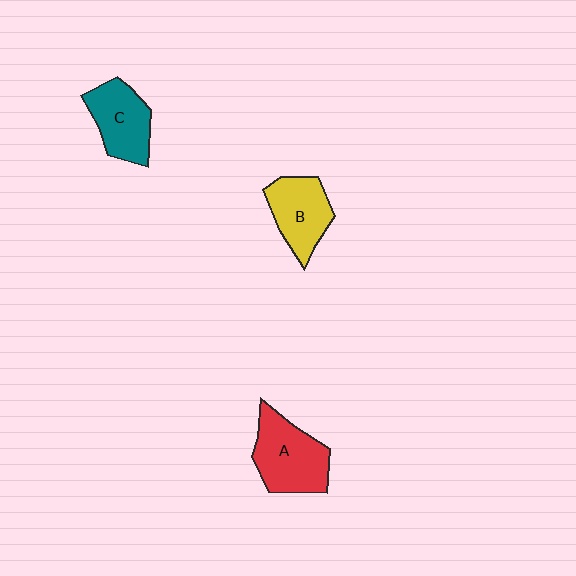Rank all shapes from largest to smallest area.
From largest to smallest: A (red), C (teal), B (yellow).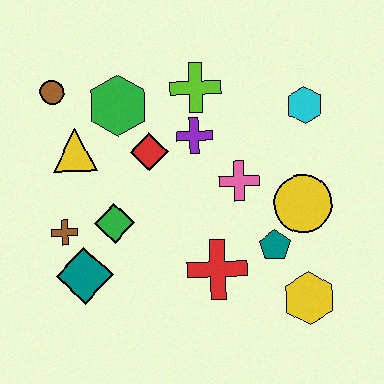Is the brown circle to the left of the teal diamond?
Yes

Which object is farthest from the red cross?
The brown circle is farthest from the red cross.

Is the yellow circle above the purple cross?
No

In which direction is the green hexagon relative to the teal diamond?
The green hexagon is above the teal diamond.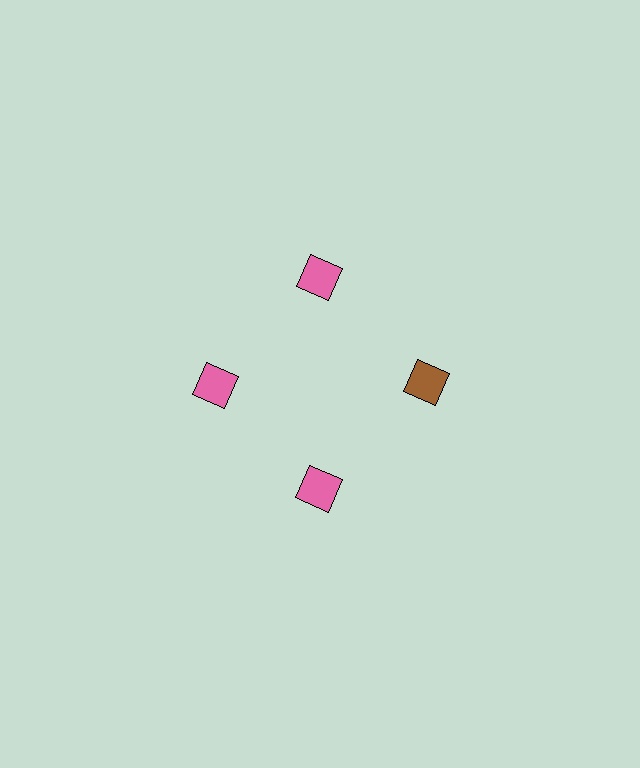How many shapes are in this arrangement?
There are 4 shapes arranged in a ring pattern.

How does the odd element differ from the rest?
It has a different color: brown instead of pink.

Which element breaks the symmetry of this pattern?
The brown diamond at roughly the 3 o'clock position breaks the symmetry. All other shapes are pink diamonds.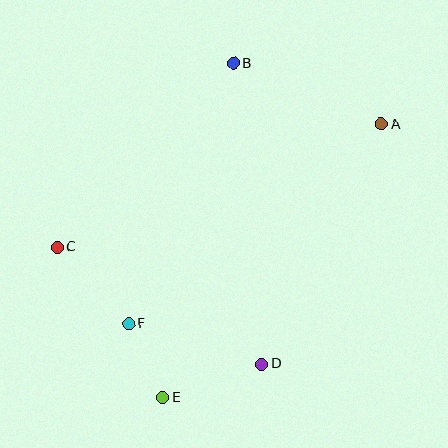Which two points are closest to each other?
Points E and F are closest to each other.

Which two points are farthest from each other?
Points A and E are farthest from each other.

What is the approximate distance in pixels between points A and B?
The distance between A and B is approximately 160 pixels.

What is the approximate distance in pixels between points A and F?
The distance between A and F is approximately 322 pixels.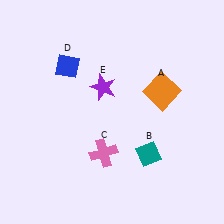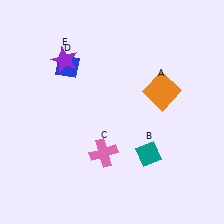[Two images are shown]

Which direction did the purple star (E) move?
The purple star (E) moved left.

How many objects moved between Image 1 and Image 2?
1 object moved between the two images.